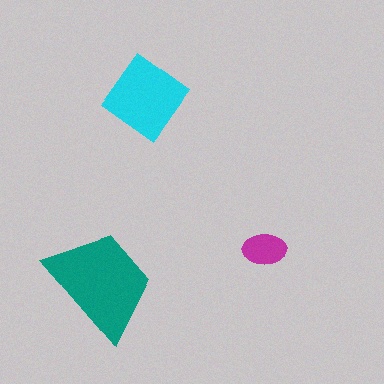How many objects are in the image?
There are 3 objects in the image.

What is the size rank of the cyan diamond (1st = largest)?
2nd.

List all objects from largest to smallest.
The teal trapezoid, the cyan diamond, the magenta ellipse.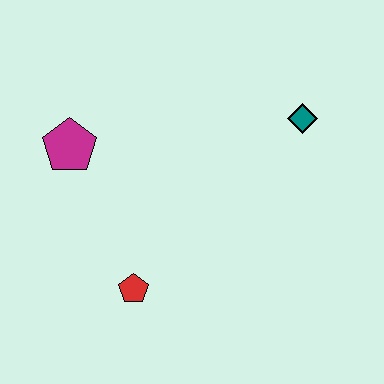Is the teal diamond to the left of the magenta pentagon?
No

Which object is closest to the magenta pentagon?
The red pentagon is closest to the magenta pentagon.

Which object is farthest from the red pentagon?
The teal diamond is farthest from the red pentagon.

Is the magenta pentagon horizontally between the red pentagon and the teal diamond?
No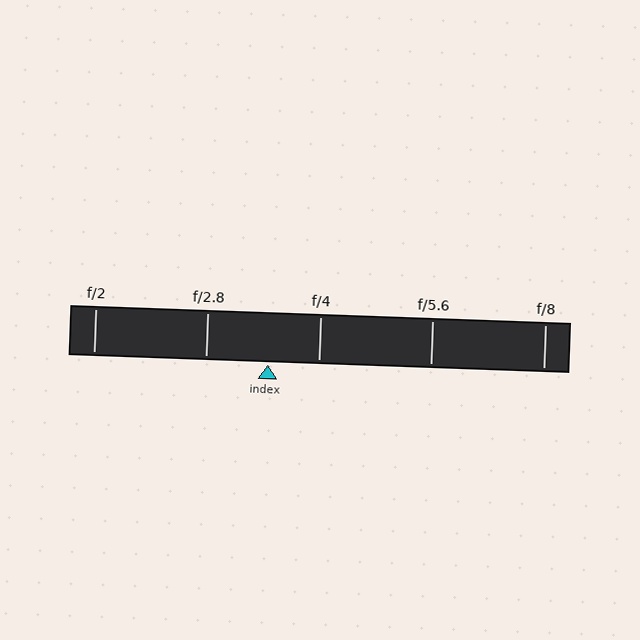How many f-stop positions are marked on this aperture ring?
There are 5 f-stop positions marked.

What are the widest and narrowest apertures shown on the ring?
The widest aperture shown is f/2 and the narrowest is f/8.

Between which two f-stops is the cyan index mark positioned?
The index mark is between f/2.8 and f/4.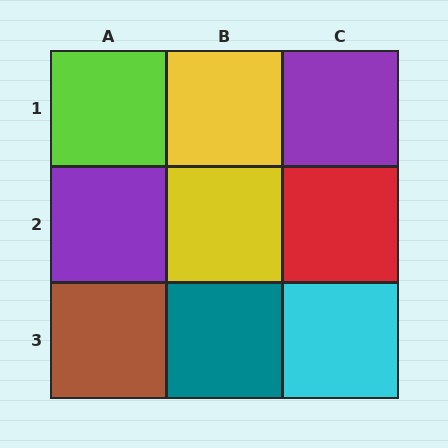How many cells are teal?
1 cell is teal.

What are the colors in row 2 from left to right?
Purple, yellow, red.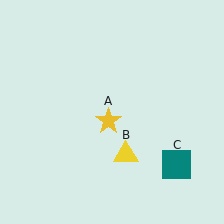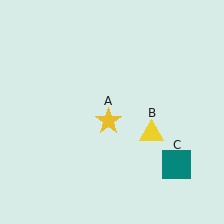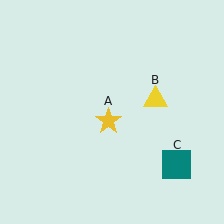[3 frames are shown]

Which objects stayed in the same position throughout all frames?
Yellow star (object A) and teal square (object C) remained stationary.